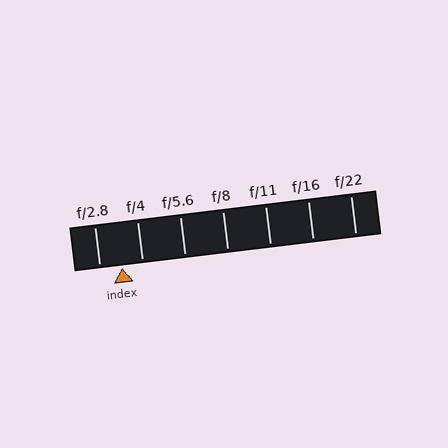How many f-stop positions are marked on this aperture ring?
There are 7 f-stop positions marked.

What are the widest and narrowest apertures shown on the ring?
The widest aperture shown is f/2.8 and the narrowest is f/22.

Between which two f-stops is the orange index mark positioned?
The index mark is between f/2.8 and f/4.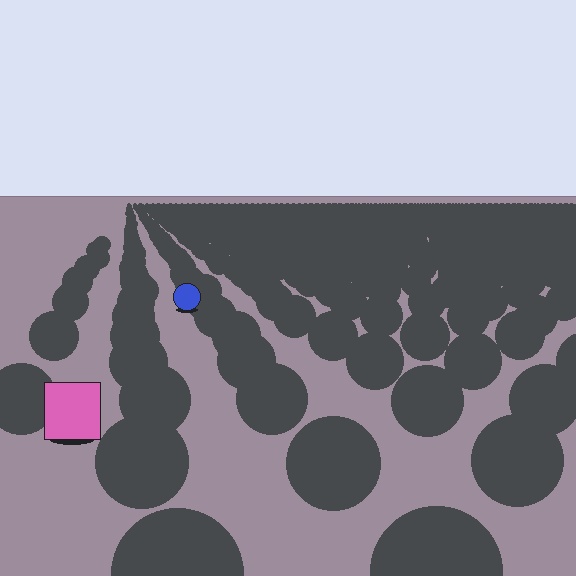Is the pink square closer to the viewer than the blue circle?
Yes. The pink square is closer — you can tell from the texture gradient: the ground texture is coarser near it.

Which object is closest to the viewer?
The pink square is closest. The texture marks near it are larger and more spread out.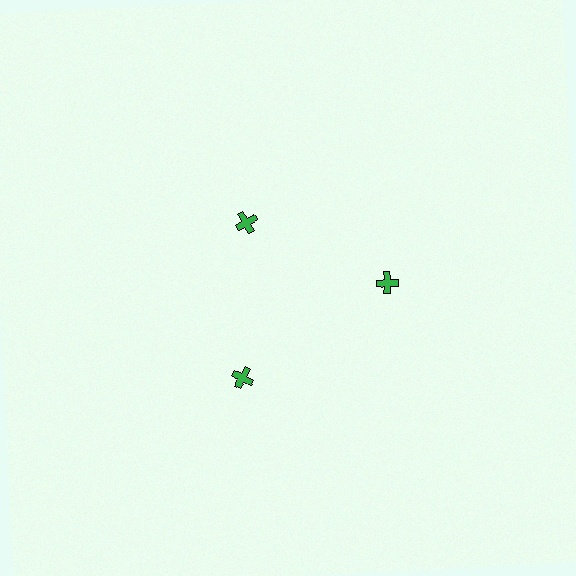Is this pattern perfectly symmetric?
No. The 3 green crosses are arranged in a ring, but one element near the 11 o'clock position is pulled inward toward the center, breaking the 3-fold rotational symmetry.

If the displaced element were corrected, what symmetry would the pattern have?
It would have 3-fold rotational symmetry — the pattern would map onto itself every 120 degrees.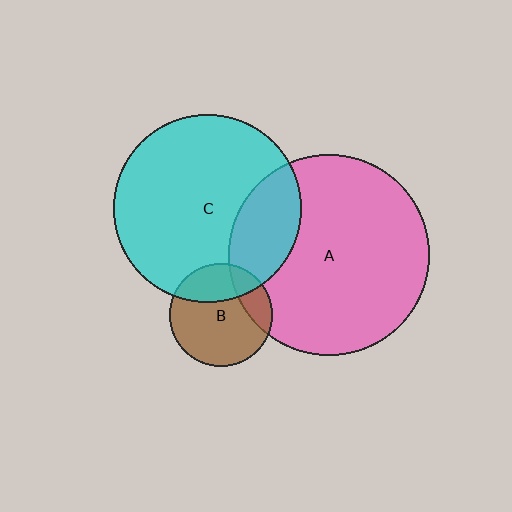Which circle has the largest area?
Circle A (pink).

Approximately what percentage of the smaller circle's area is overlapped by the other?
Approximately 30%.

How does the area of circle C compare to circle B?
Approximately 3.4 times.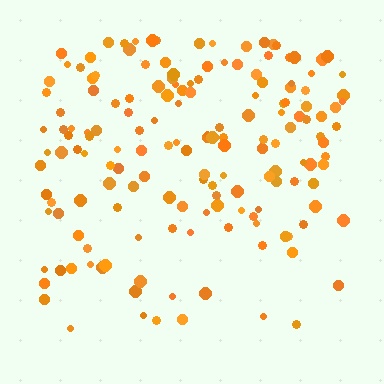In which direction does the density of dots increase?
From bottom to top, with the top side densest.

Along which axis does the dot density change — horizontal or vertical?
Vertical.